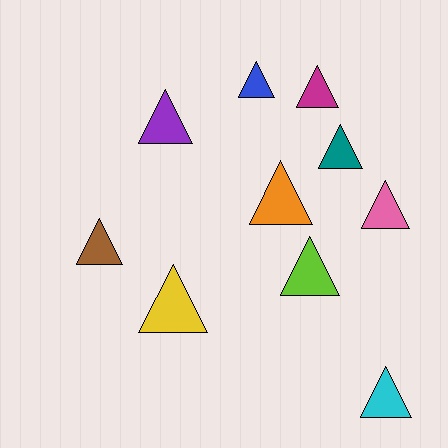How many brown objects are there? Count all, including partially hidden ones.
There is 1 brown object.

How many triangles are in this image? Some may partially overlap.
There are 10 triangles.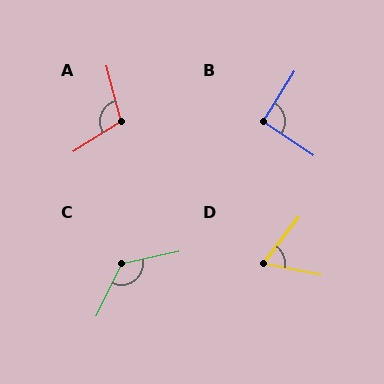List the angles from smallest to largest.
D (64°), B (92°), A (108°), C (127°).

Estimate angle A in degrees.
Approximately 108 degrees.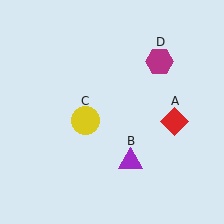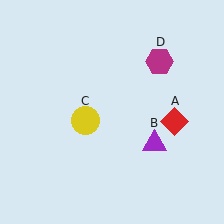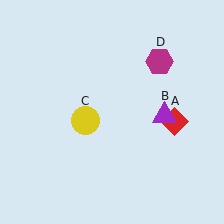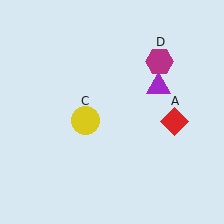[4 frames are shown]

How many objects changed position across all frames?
1 object changed position: purple triangle (object B).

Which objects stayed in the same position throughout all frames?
Red diamond (object A) and yellow circle (object C) and magenta hexagon (object D) remained stationary.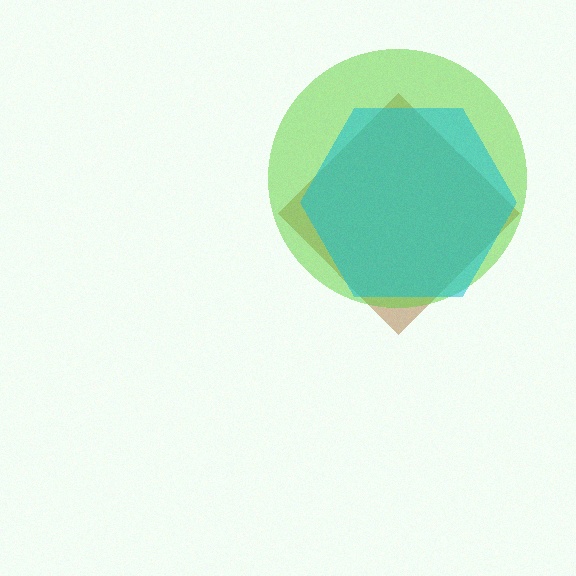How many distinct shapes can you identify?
There are 3 distinct shapes: a brown diamond, a lime circle, a cyan hexagon.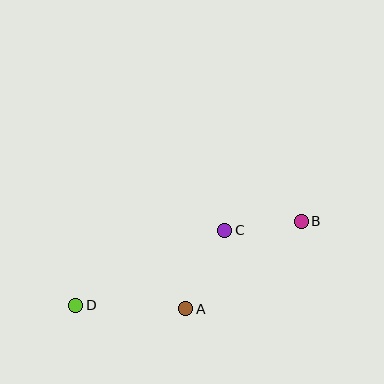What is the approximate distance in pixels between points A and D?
The distance between A and D is approximately 110 pixels.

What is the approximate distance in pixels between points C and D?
The distance between C and D is approximately 167 pixels.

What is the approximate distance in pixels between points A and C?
The distance between A and C is approximately 87 pixels.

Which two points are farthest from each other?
Points B and D are farthest from each other.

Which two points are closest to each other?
Points B and C are closest to each other.